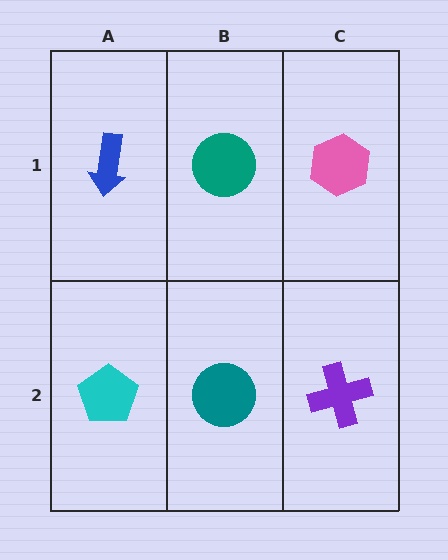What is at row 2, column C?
A purple cross.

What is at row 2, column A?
A cyan pentagon.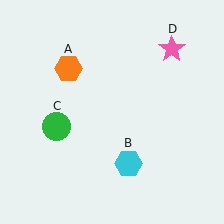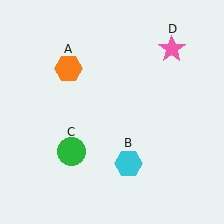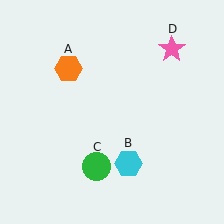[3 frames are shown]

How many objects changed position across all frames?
1 object changed position: green circle (object C).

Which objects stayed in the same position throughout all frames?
Orange hexagon (object A) and cyan hexagon (object B) and pink star (object D) remained stationary.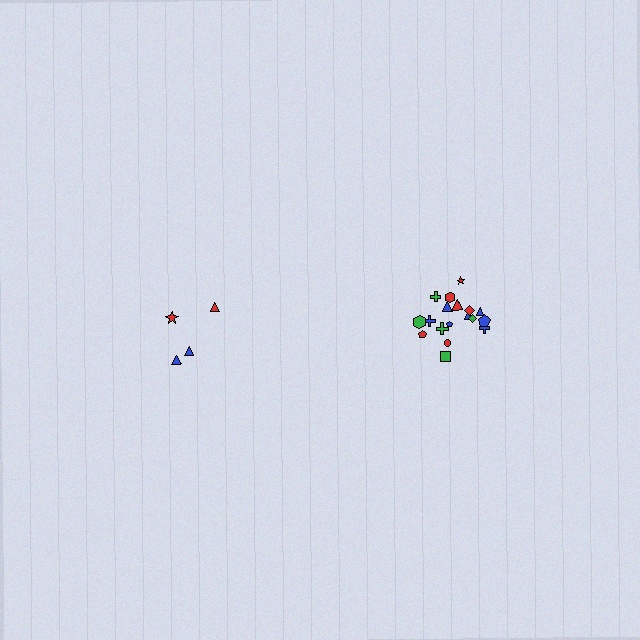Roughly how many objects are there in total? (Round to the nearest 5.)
Roughly 20 objects in total.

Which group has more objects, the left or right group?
The right group.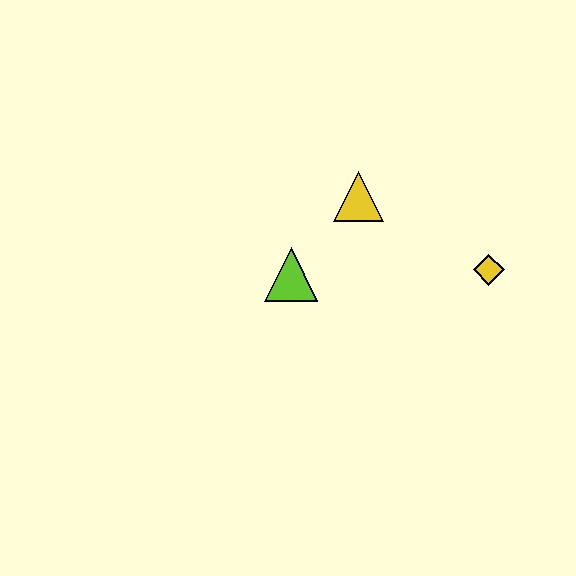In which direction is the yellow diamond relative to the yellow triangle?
The yellow diamond is to the right of the yellow triangle.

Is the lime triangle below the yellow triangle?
Yes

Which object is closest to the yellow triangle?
The lime triangle is closest to the yellow triangle.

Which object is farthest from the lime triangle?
The yellow diamond is farthest from the lime triangle.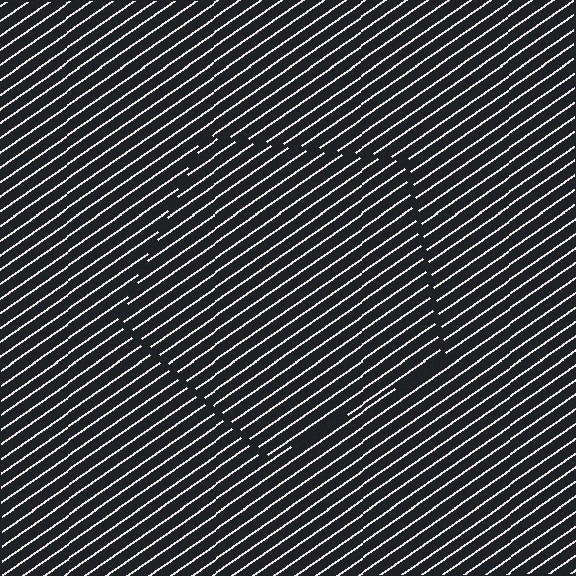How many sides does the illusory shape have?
5 sides — the line-ends trace a pentagon.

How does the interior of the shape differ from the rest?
The interior of the shape contains the same grating, shifted by half a period — the contour is defined by the phase discontinuity where line-ends from the inner and outer gratings abut.